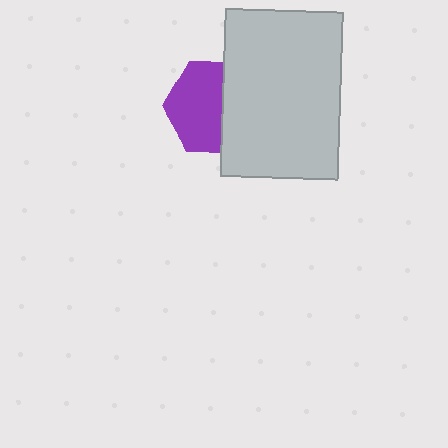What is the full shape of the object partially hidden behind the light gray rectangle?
The partially hidden object is a purple hexagon.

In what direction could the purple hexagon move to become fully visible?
The purple hexagon could move left. That would shift it out from behind the light gray rectangle entirely.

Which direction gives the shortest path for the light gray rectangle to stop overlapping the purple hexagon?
Moving right gives the shortest separation.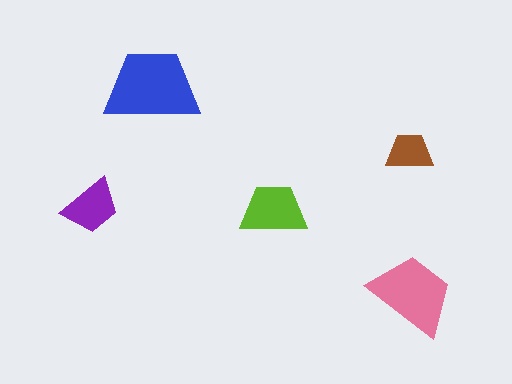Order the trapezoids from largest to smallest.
the blue one, the pink one, the lime one, the purple one, the brown one.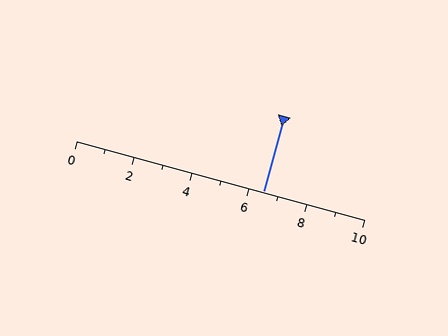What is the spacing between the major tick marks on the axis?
The major ticks are spaced 2 apart.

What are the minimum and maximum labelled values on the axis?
The axis runs from 0 to 10.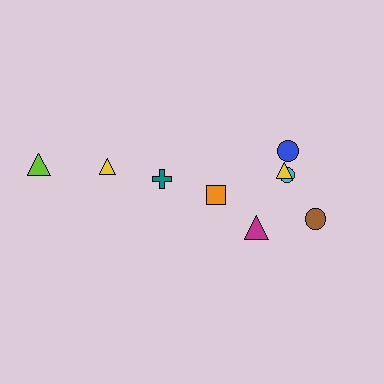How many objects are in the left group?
There are 3 objects.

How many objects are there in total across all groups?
There are 9 objects.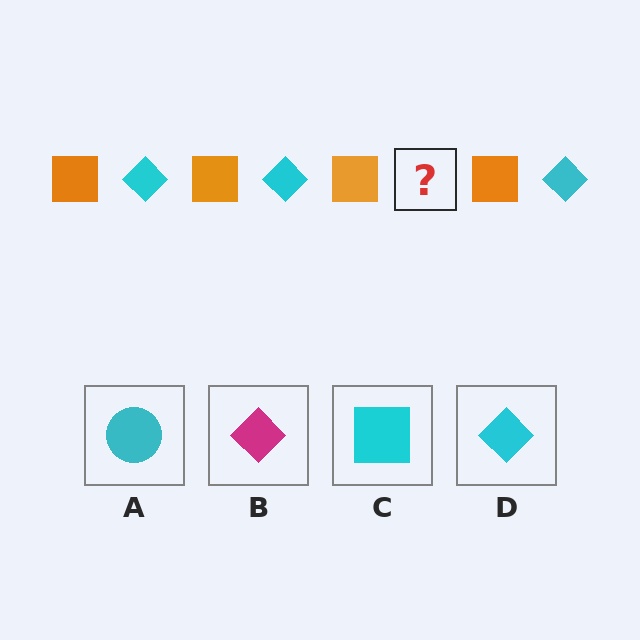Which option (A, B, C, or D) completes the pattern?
D.